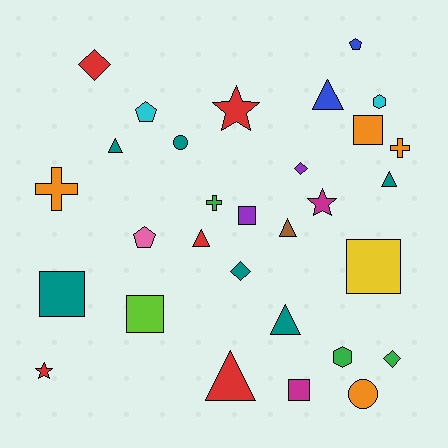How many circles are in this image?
There are 2 circles.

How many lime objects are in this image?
There is 1 lime object.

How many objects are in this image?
There are 30 objects.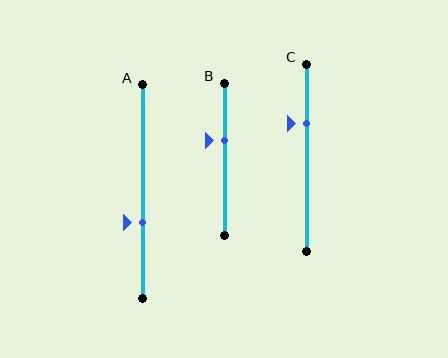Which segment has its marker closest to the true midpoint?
Segment B has its marker closest to the true midpoint.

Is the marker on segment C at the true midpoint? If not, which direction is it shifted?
No, the marker on segment C is shifted upward by about 19% of the segment length.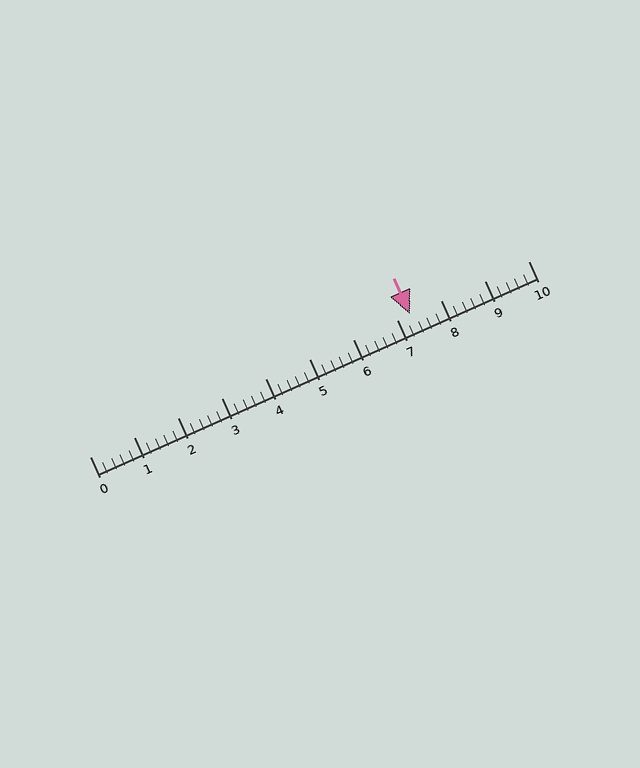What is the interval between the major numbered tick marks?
The major tick marks are spaced 1 units apart.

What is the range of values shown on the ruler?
The ruler shows values from 0 to 10.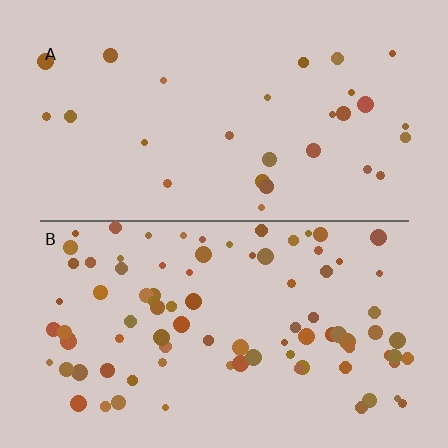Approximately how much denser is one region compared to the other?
Approximately 3.1× — region B over region A.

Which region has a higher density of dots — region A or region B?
B (the bottom).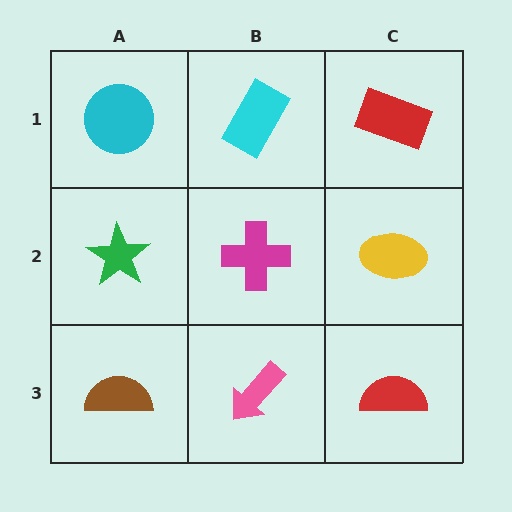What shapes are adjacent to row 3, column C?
A yellow ellipse (row 2, column C), a pink arrow (row 3, column B).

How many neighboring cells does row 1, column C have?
2.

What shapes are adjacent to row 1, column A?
A green star (row 2, column A), a cyan rectangle (row 1, column B).